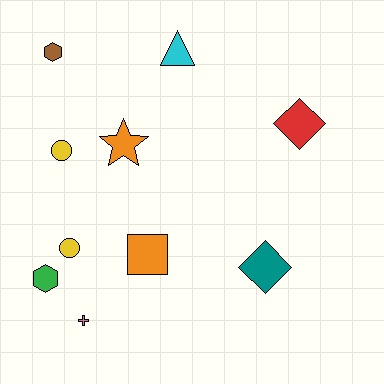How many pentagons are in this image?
There are no pentagons.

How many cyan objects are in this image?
There is 1 cyan object.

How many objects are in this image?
There are 10 objects.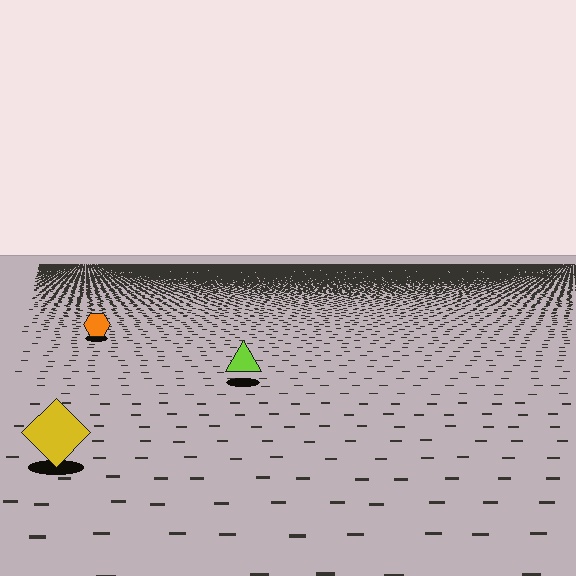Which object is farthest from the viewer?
The orange hexagon is farthest from the viewer. It appears smaller and the ground texture around it is denser.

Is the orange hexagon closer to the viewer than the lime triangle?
No. The lime triangle is closer — you can tell from the texture gradient: the ground texture is coarser near it.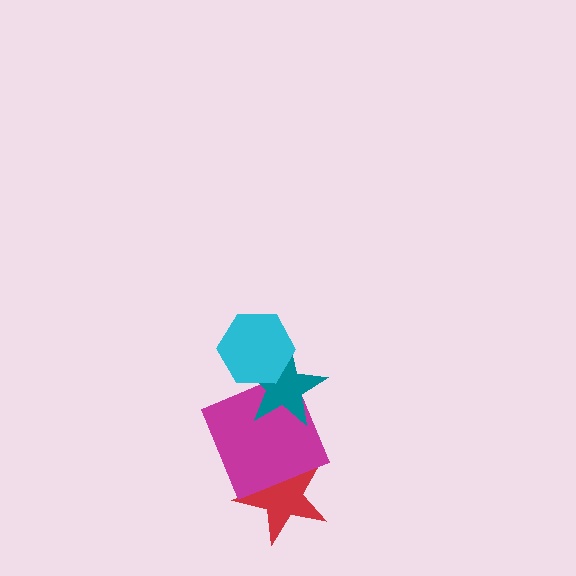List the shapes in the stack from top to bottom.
From top to bottom: the cyan hexagon, the teal star, the magenta square, the red star.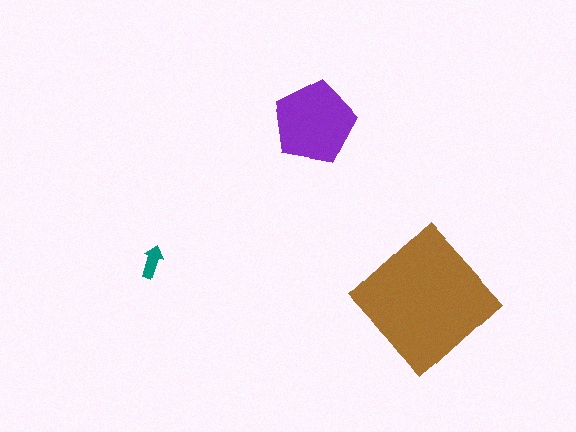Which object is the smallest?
The teal arrow.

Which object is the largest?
The brown diamond.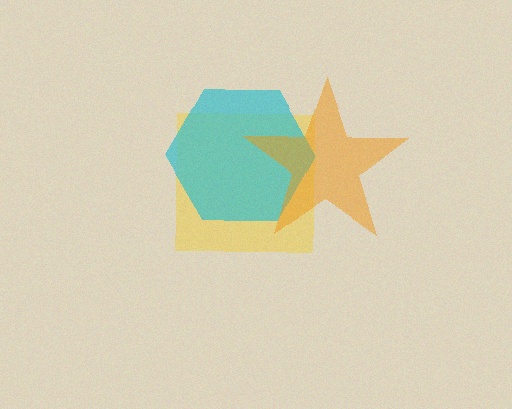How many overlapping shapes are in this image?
There are 3 overlapping shapes in the image.